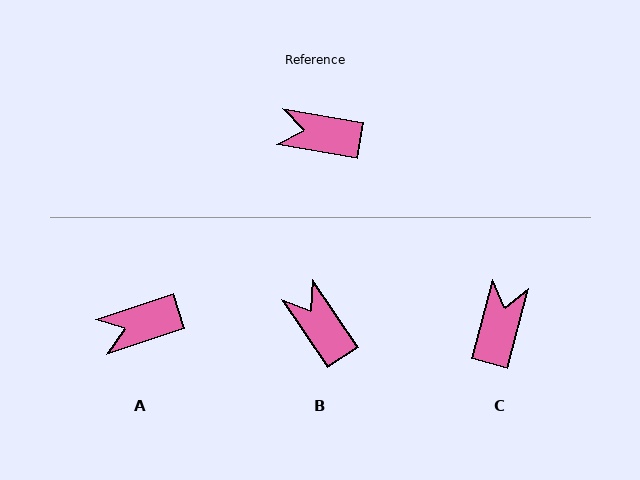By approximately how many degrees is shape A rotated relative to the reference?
Approximately 28 degrees counter-clockwise.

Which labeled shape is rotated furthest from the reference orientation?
C, about 95 degrees away.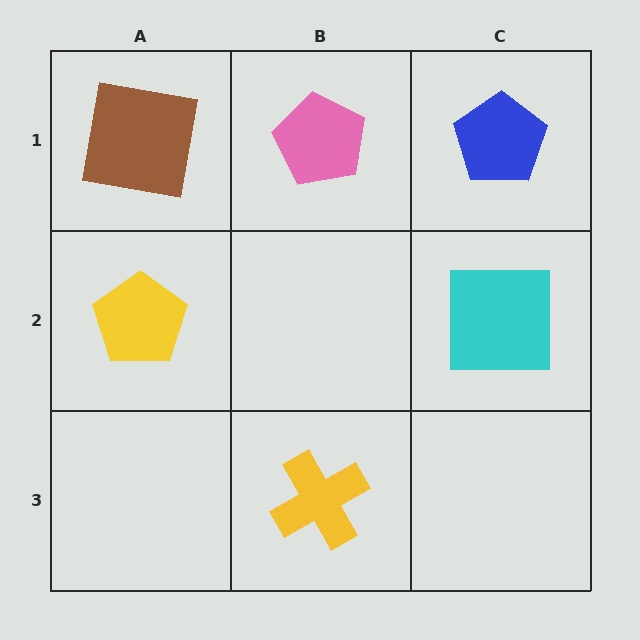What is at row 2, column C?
A cyan square.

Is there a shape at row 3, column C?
No, that cell is empty.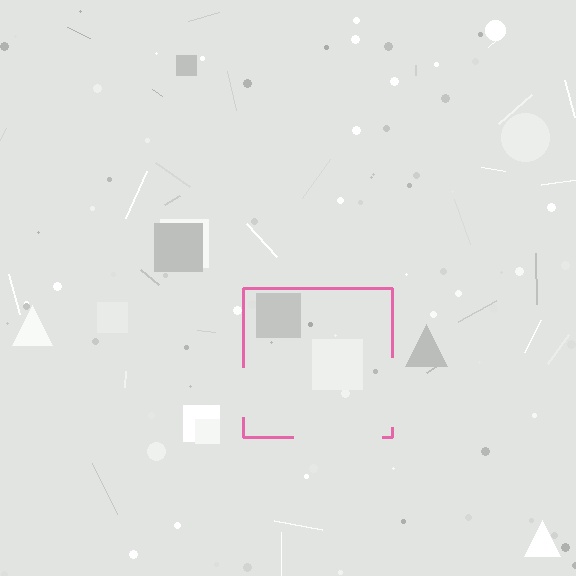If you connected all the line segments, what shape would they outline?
They would outline a square.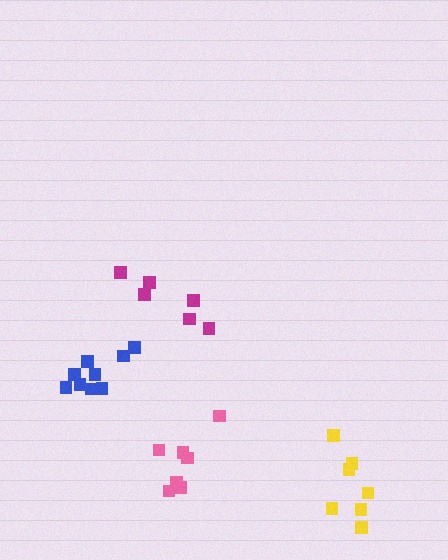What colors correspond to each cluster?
The clusters are colored: magenta, blue, pink, yellow.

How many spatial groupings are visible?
There are 4 spatial groupings.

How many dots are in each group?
Group 1: 6 dots, Group 2: 9 dots, Group 3: 7 dots, Group 4: 7 dots (29 total).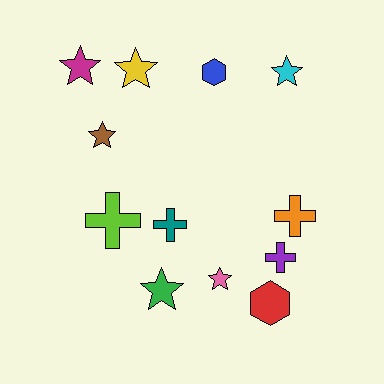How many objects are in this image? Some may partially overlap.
There are 12 objects.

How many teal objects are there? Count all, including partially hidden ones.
There is 1 teal object.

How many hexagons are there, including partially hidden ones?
There are 2 hexagons.